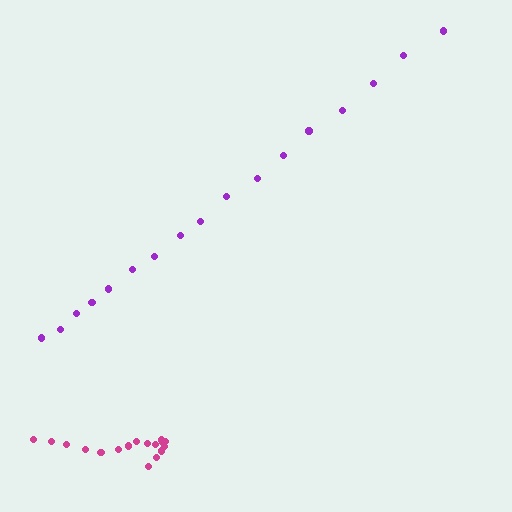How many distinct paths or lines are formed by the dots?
There are 2 distinct paths.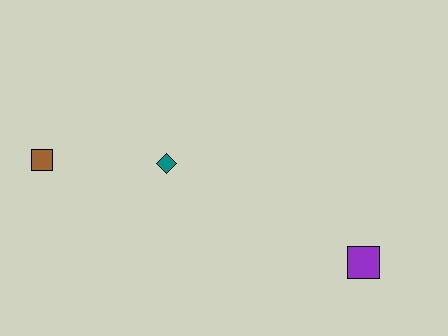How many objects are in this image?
There are 3 objects.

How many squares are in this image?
There are 2 squares.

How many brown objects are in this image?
There is 1 brown object.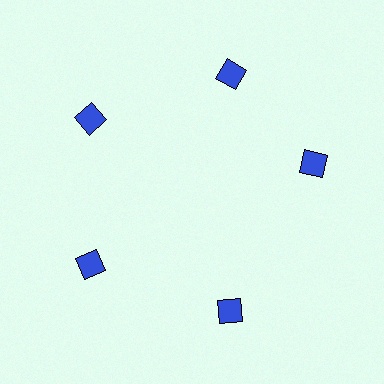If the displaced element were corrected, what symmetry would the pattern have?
It would have 5-fold rotational symmetry — the pattern would map onto itself every 72 degrees.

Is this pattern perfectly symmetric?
No. The 5 blue squares are arranged in a ring, but one element near the 3 o'clock position is rotated out of alignment along the ring, breaking the 5-fold rotational symmetry.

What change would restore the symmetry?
The symmetry would be restored by rotating it back into even spacing with its neighbors so that all 5 squares sit at equal angles and equal distance from the center.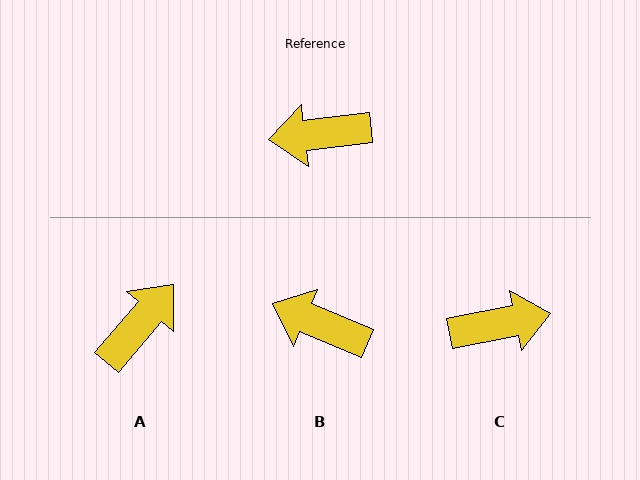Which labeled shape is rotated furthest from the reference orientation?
C, about 176 degrees away.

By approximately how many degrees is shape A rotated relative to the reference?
Approximately 137 degrees clockwise.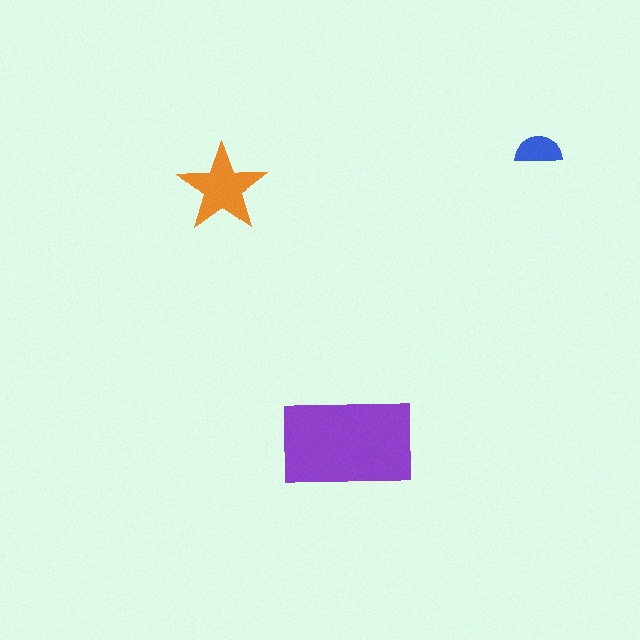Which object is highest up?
The blue semicircle is topmost.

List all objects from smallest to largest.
The blue semicircle, the orange star, the purple rectangle.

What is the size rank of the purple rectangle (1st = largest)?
1st.